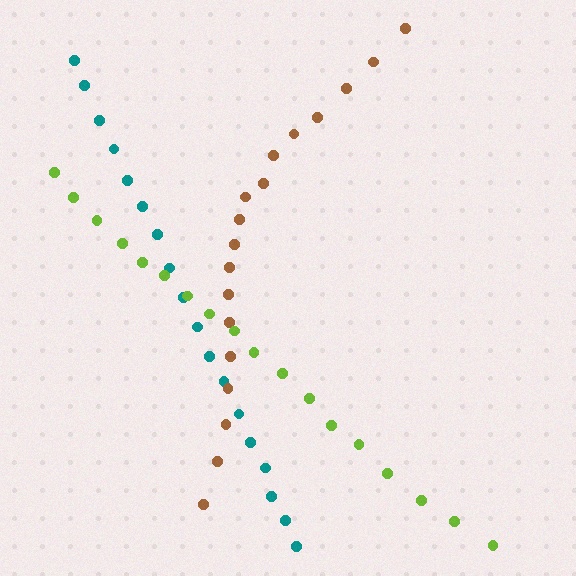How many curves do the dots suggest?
There are 3 distinct paths.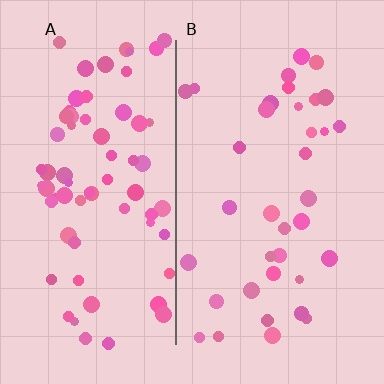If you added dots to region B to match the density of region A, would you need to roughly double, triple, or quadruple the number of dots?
Approximately double.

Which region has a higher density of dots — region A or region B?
A (the left).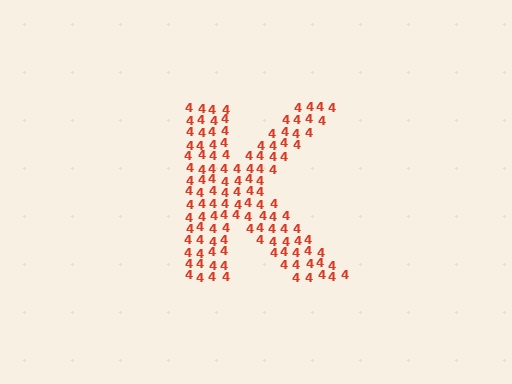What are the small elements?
The small elements are digit 4's.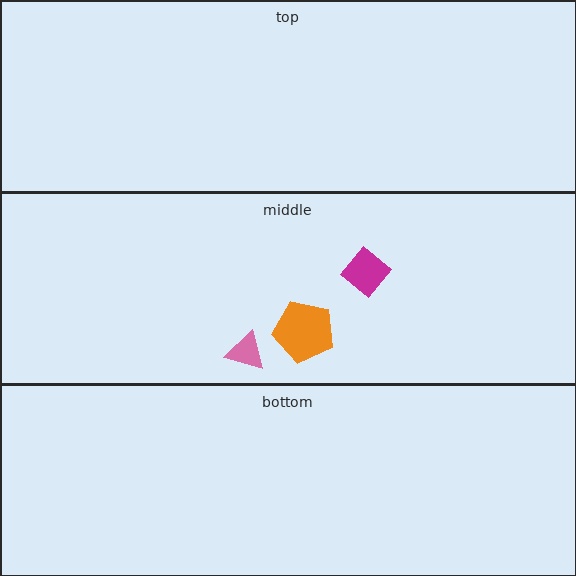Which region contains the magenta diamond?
The middle region.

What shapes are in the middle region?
The pink triangle, the magenta diamond, the orange pentagon.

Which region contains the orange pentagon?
The middle region.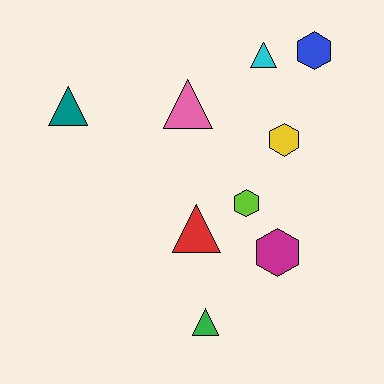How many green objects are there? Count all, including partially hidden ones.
There is 1 green object.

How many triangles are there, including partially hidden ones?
There are 5 triangles.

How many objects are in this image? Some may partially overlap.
There are 9 objects.